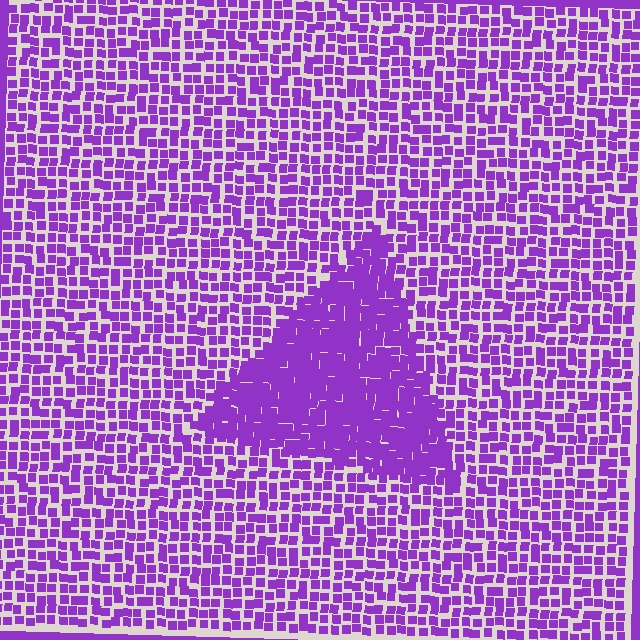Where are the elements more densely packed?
The elements are more densely packed inside the triangle boundary.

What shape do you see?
I see a triangle.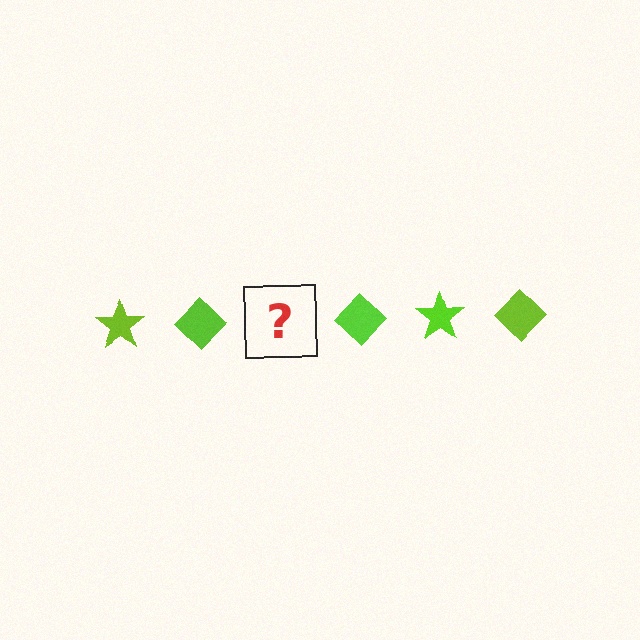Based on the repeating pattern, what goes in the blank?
The blank should be a lime star.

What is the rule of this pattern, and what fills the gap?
The rule is that the pattern cycles through star, diamond shapes in lime. The gap should be filled with a lime star.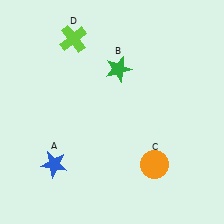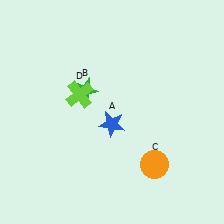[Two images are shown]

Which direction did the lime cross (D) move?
The lime cross (D) moved down.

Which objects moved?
The objects that moved are: the blue star (A), the green star (B), the lime cross (D).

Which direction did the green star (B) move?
The green star (B) moved left.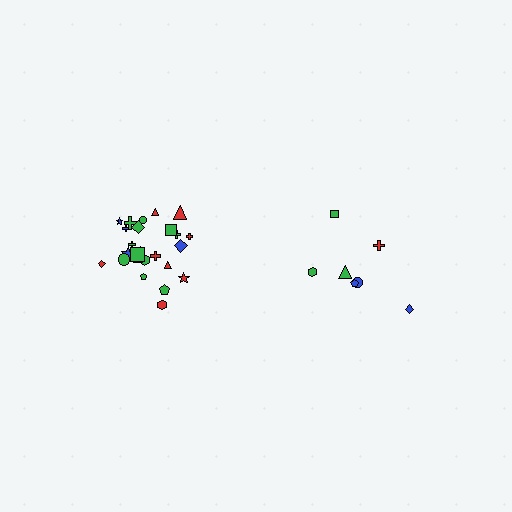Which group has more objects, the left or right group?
The left group.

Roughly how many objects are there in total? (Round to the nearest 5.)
Roughly 30 objects in total.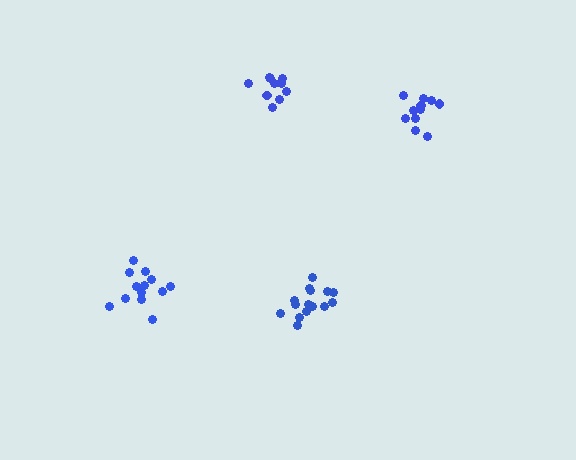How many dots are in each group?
Group 1: 15 dots, Group 2: 13 dots, Group 3: 11 dots, Group 4: 11 dots (50 total).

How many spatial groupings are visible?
There are 4 spatial groupings.